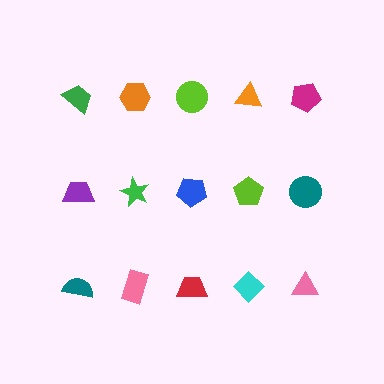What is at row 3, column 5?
A pink triangle.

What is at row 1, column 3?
A lime circle.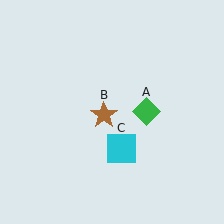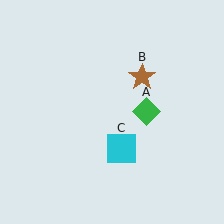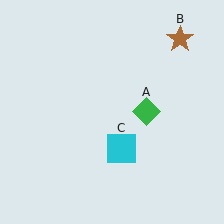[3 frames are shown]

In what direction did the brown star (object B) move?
The brown star (object B) moved up and to the right.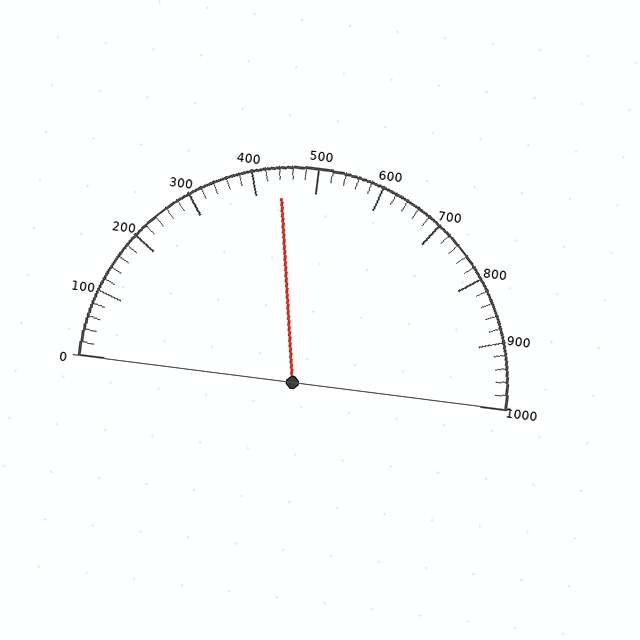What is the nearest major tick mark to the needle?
The nearest major tick mark is 400.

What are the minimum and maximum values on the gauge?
The gauge ranges from 0 to 1000.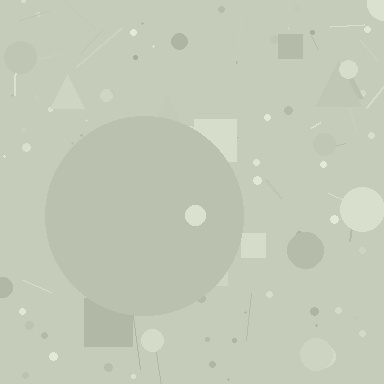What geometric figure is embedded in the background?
A circle is embedded in the background.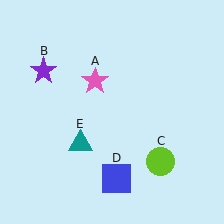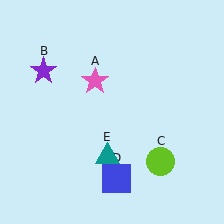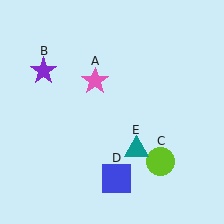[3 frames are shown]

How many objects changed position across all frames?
1 object changed position: teal triangle (object E).